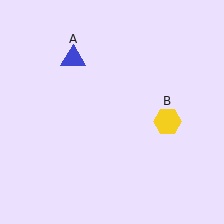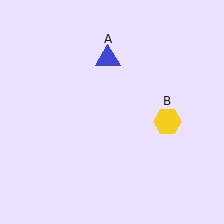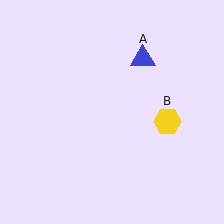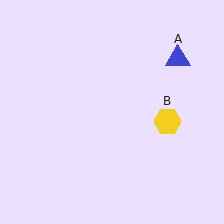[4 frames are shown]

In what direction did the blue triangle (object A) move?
The blue triangle (object A) moved right.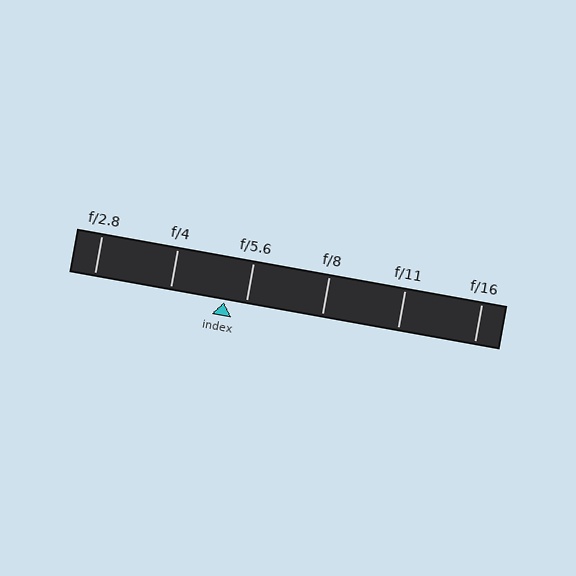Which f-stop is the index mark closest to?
The index mark is closest to f/5.6.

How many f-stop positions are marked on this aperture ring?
There are 6 f-stop positions marked.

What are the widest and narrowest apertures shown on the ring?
The widest aperture shown is f/2.8 and the narrowest is f/16.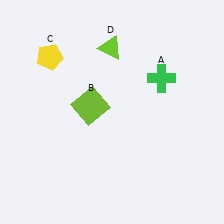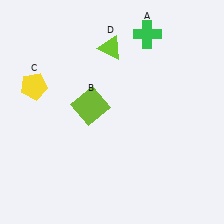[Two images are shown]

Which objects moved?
The objects that moved are: the green cross (A), the yellow pentagon (C).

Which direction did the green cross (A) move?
The green cross (A) moved up.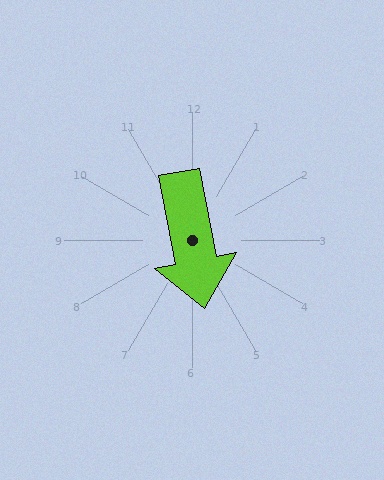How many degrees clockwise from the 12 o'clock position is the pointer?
Approximately 169 degrees.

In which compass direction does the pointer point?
South.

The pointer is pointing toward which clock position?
Roughly 6 o'clock.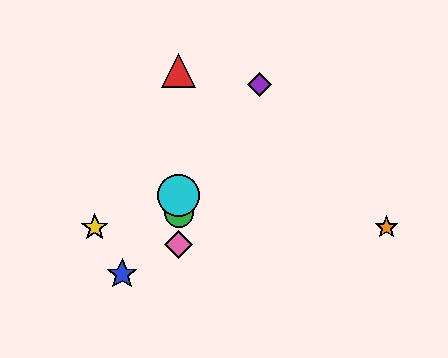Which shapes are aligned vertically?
The red triangle, the green circle, the cyan circle, the pink diamond are aligned vertically.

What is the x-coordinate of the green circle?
The green circle is at x≈179.